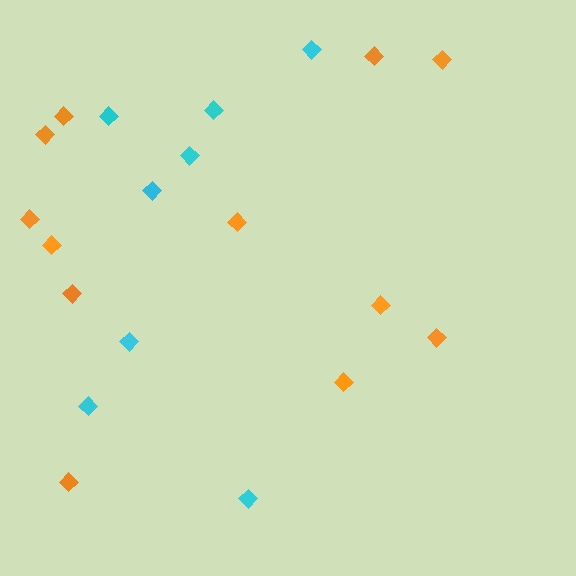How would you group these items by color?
There are 2 groups: one group of cyan diamonds (8) and one group of orange diamonds (12).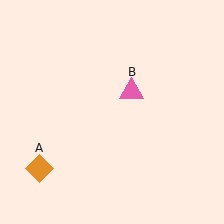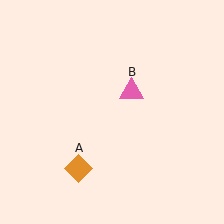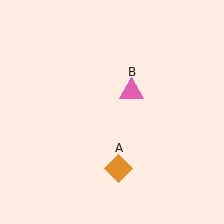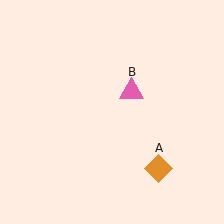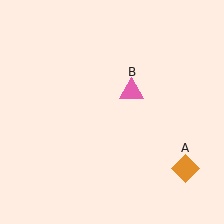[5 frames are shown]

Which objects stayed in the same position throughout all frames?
Pink triangle (object B) remained stationary.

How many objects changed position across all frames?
1 object changed position: orange diamond (object A).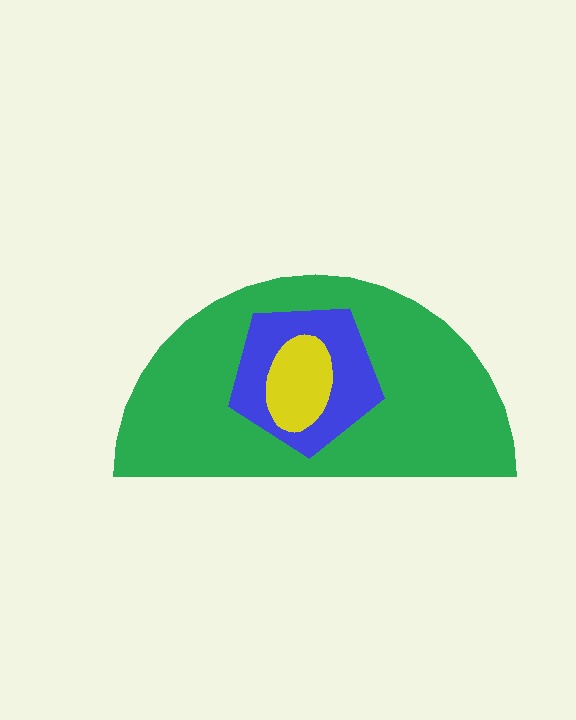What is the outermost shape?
The green semicircle.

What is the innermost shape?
The yellow ellipse.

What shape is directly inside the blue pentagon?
The yellow ellipse.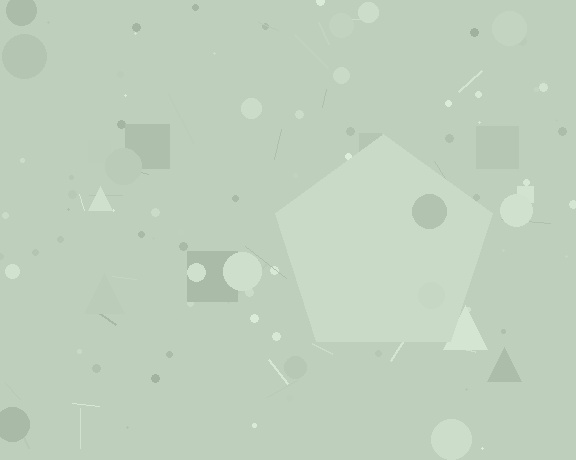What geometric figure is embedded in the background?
A pentagon is embedded in the background.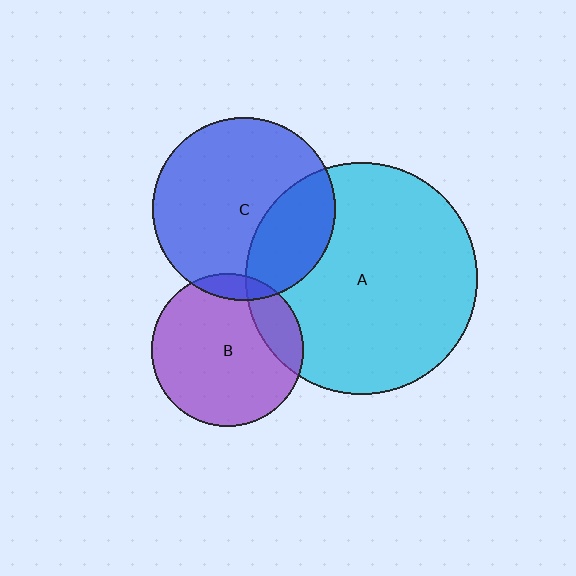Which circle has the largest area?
Circle A (cyan).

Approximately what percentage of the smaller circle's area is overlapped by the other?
Approximately 10%.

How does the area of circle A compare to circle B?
Approximately 2.3 times.